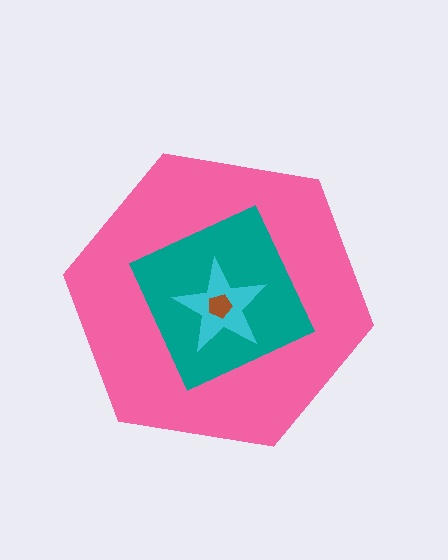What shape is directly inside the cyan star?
The brown pentagon.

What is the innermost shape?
The brown pentagon.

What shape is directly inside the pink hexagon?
The teal diamond.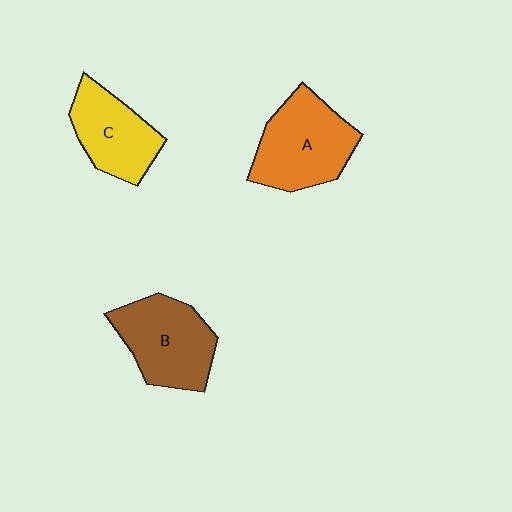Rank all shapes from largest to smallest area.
From largest to smallest: A (orange), B (brown), C (yellow).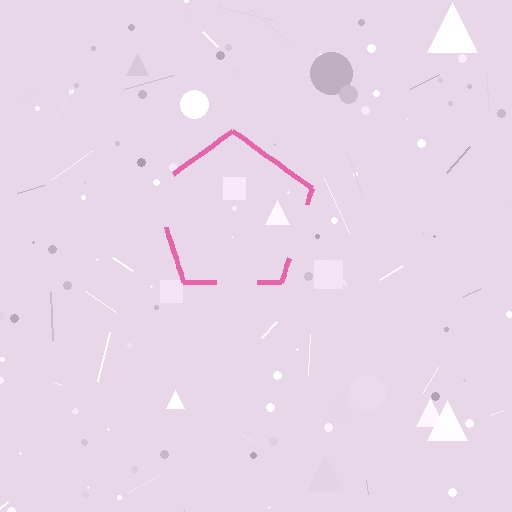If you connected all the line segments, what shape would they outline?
They would outline a pentagon.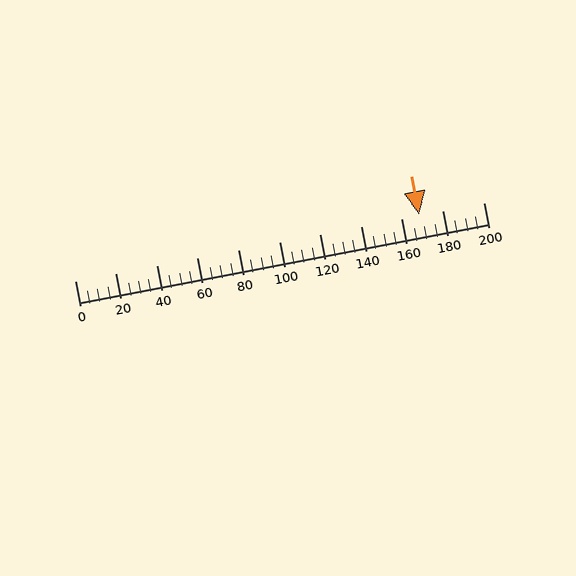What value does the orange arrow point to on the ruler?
The orange arrow points to approximately 168.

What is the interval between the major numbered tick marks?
The major tick marks are spaced 20 units apart.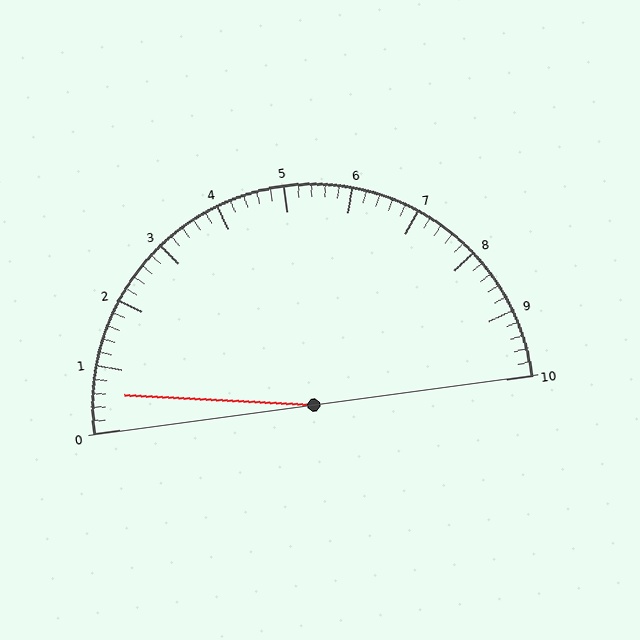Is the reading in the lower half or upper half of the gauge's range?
The reading is in the lower half of the range (0 to 10).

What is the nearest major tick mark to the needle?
The nearest major tick mark is 1.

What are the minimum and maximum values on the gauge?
The gauge ranges from 0 to 10.